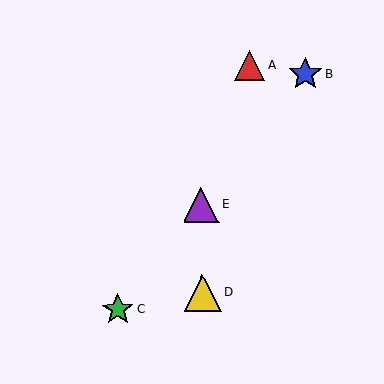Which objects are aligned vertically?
Objects D, E are aligned vertically.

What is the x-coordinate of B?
Object B is at x≈305.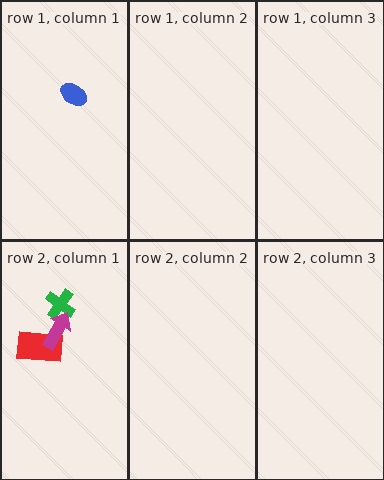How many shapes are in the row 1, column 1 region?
1.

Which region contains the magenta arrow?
The row 2, column 1 region.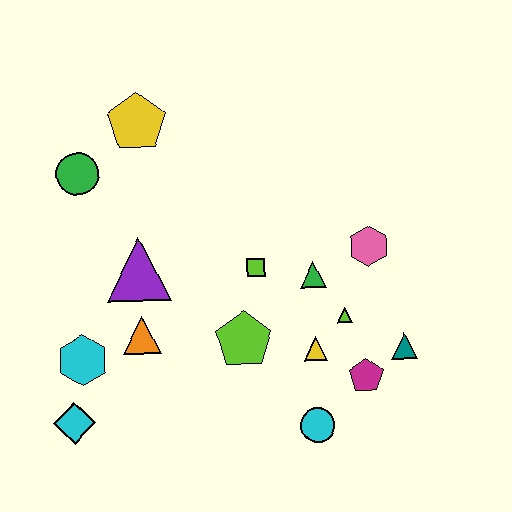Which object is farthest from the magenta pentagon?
The green circle is farthest from the magenta pentagon.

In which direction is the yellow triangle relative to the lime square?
The yellow triangle is below the lime square.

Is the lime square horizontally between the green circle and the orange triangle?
No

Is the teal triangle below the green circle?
Yes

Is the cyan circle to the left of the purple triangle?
No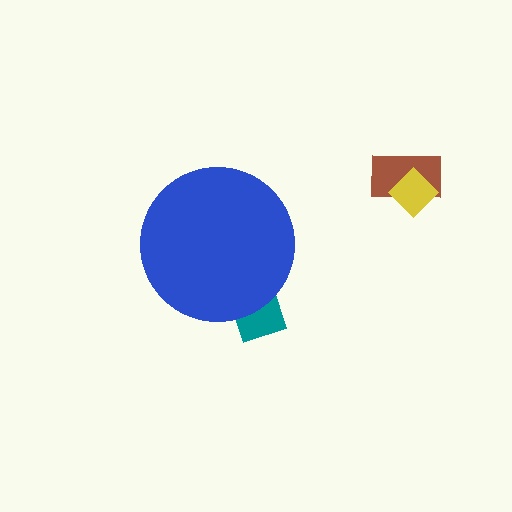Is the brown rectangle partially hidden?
No, the brown rectangle is fully visible.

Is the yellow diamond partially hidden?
No, the yellow diamond is fully visible.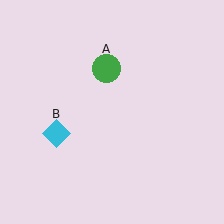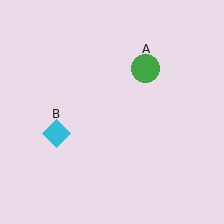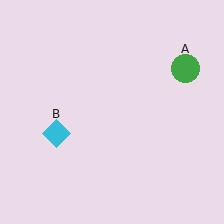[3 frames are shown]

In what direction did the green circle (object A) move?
The green circle (object A) moved right.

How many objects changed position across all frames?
1 object changed position: green circle (object A).